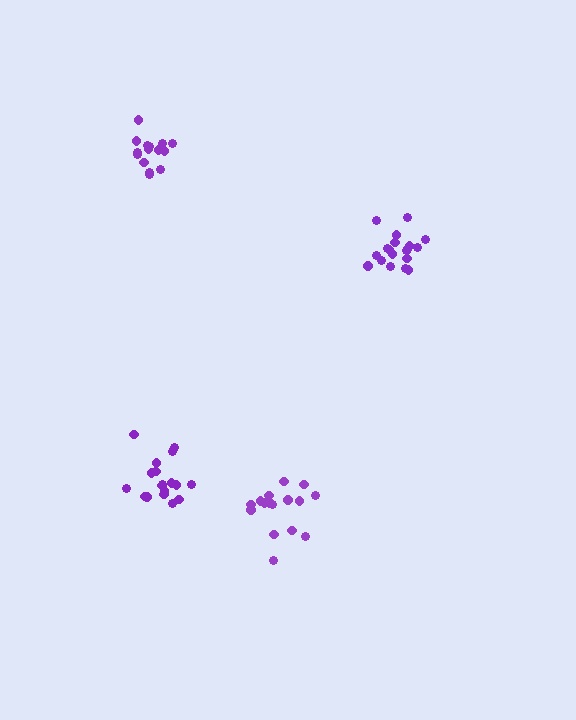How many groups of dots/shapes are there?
There are 4 groups.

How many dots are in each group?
Group 1: 18 dots, Group 2: 15 dots, Group 3: 19 dots, Group 4: 16 dots (68 total).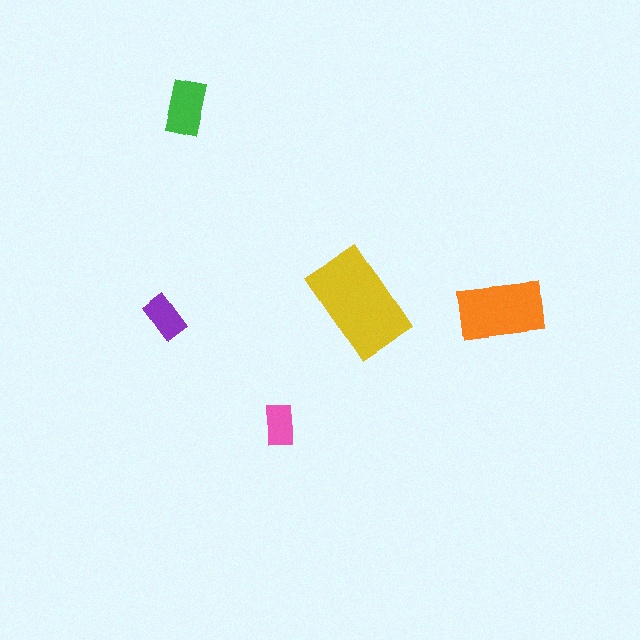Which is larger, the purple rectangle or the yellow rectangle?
The yellow one.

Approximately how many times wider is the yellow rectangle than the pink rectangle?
About 2.5 times wider.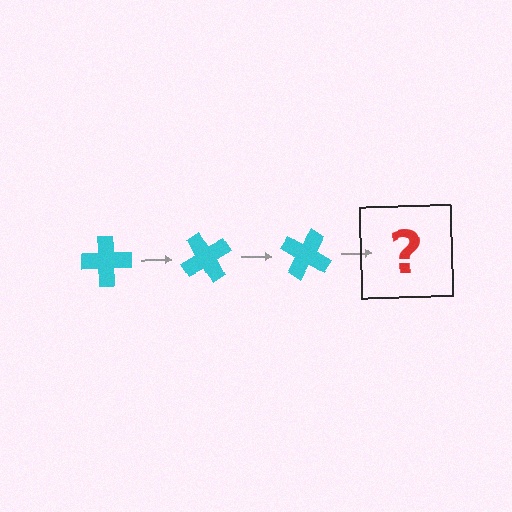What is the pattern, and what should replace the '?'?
The pattern is that the cross rotates 60 degrees each step. The '?' should be a cyan cross rotated 180 degrees.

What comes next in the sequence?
The next element should be a cyan cross rotated 180 degrees.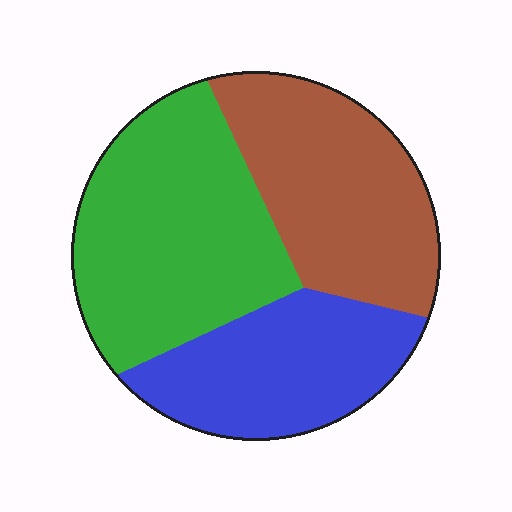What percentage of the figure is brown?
Brown covers around 35% of the figure.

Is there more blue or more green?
Green.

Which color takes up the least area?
Blue, at roughly 25%.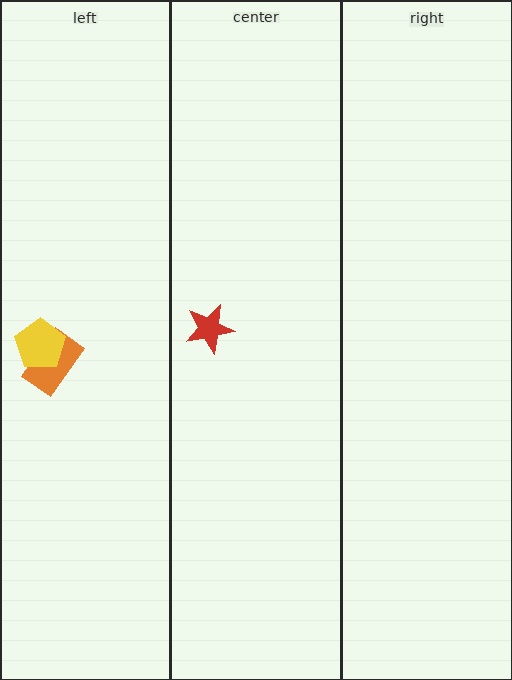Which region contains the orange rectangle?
The left region.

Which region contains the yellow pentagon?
The left region.